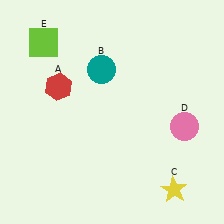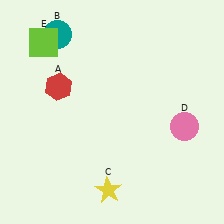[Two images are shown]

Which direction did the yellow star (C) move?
The yellow star (C) moved left.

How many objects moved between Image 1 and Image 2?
2 objects moved between the two images.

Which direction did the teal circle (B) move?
The teal circle (B) moved left.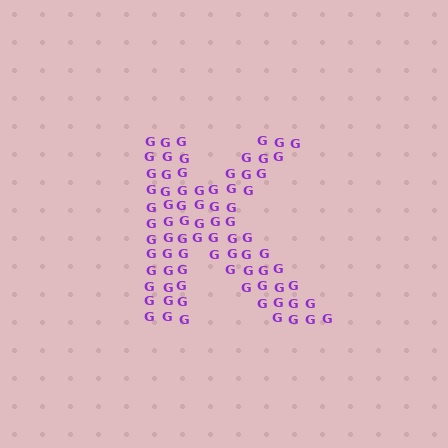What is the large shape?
The large shape is the letter K.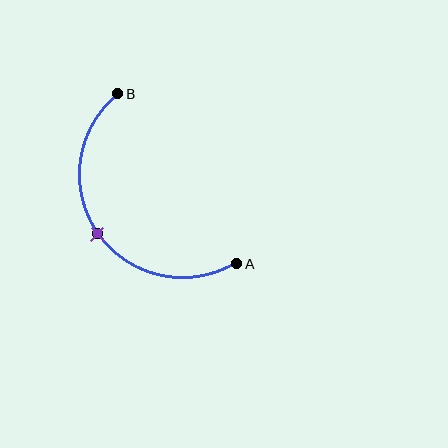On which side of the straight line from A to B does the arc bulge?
The arc bulges below and to the left of the straight line connecting A and B.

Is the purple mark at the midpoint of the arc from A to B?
Yes. The purple mark lies on the arc at equal arc-length from both A and B — it is the arc midpoint.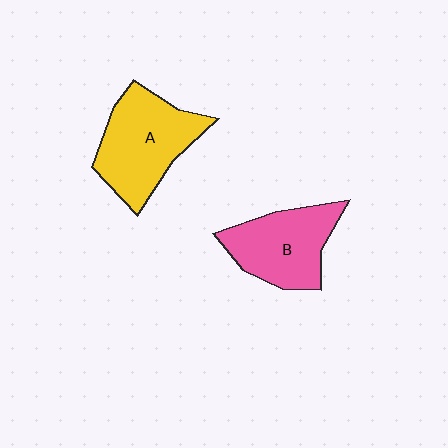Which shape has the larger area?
Shape A (yellow).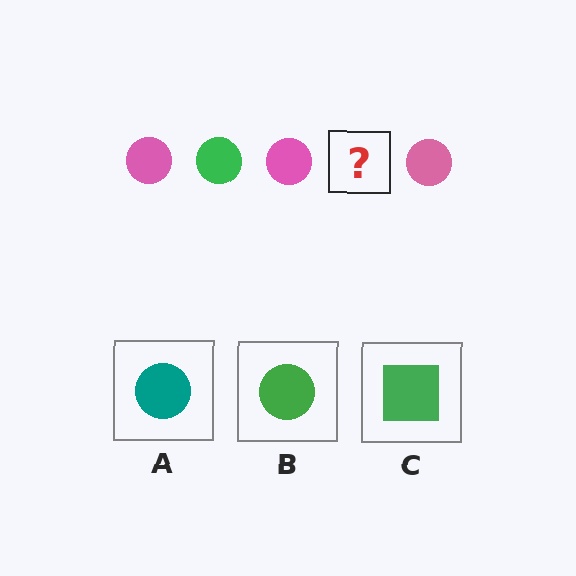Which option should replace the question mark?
Option B.